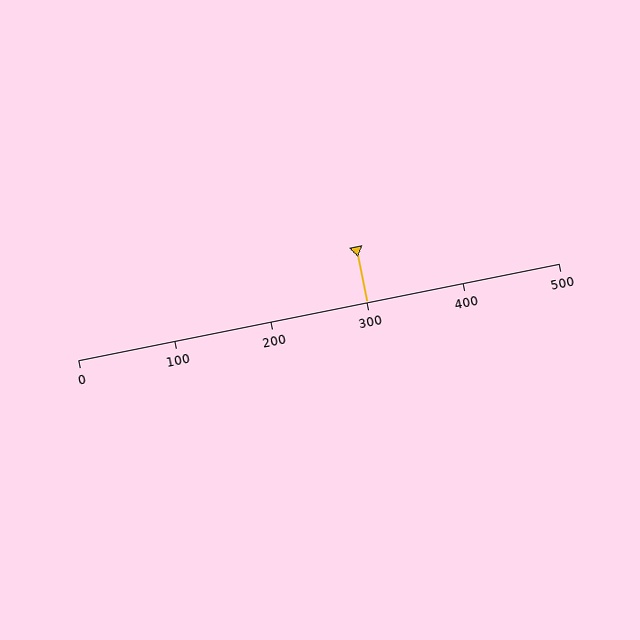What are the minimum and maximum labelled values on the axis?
The axis runs from 0 to 500.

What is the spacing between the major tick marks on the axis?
The major ticks are spaced 100 apart.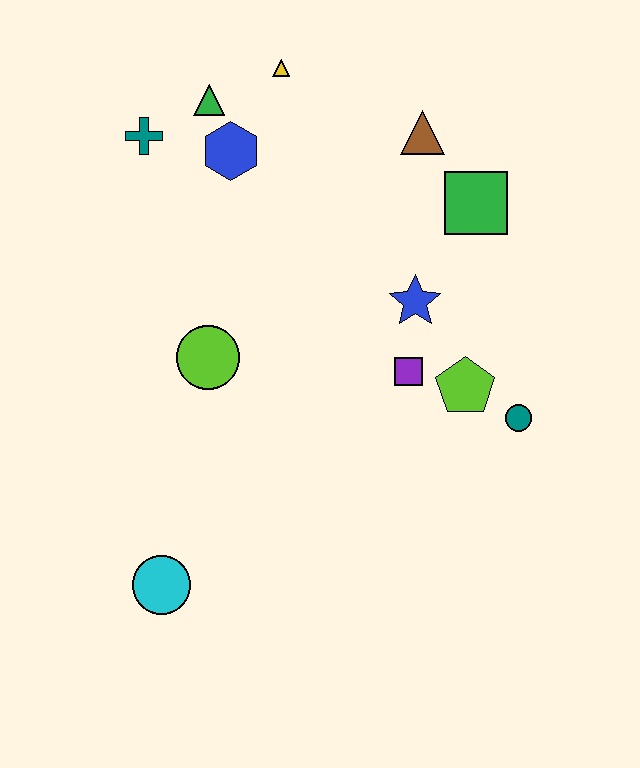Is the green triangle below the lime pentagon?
No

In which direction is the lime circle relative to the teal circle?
The lime circle is to the left of the teal circle.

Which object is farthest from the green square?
The cyan circle is farthest from the green square.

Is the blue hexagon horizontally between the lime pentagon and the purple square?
No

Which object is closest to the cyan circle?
The lime circle is closest to the cyan circle.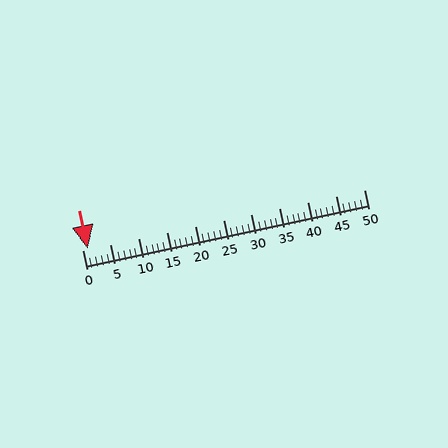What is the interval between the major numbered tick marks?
The major tick marks are spaced 5 units apart.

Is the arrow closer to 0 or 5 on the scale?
The arrow is closer to 0.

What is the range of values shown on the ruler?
The ruler shows values from 0 to 50.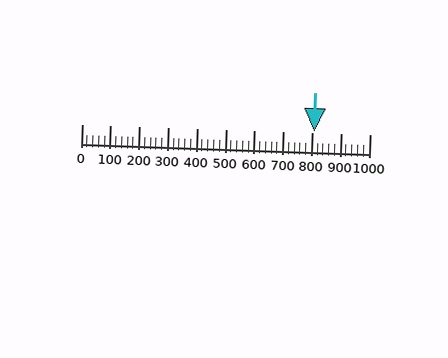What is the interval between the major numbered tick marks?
The major tick marks are spaced 100 units apart.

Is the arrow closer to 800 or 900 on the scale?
The arrow is closer to 800.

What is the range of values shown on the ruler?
The ruler shows values from 0 to 1000.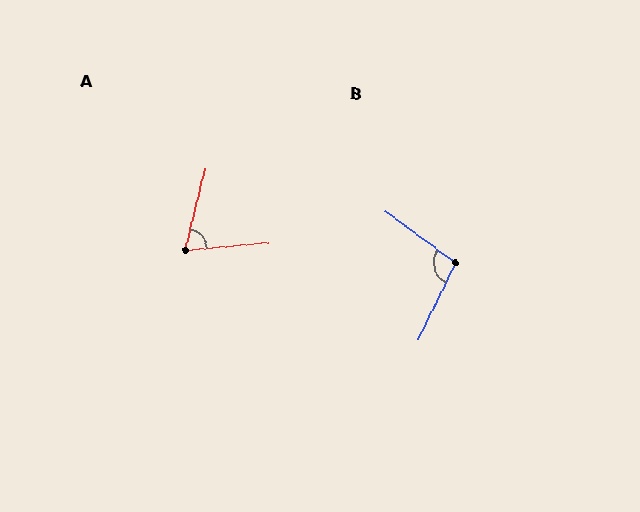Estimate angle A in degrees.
Approximately 71 degrees.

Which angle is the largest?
B, at approximately 101 degrees.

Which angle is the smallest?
A, at approximately 71 degrees.